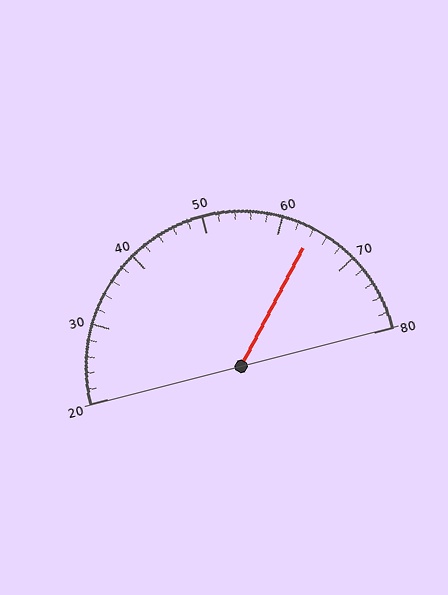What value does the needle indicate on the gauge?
The needle indicates approximately 64.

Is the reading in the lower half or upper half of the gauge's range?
The reading is in the upper half of the range (20 to 80).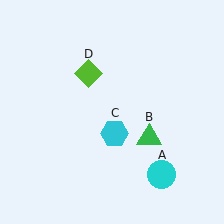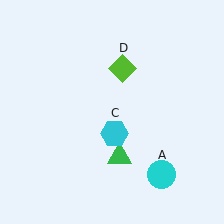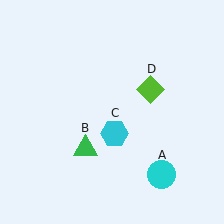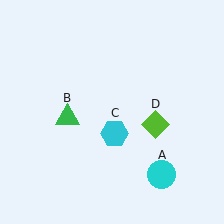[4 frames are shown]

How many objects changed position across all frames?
2 objects changed position: green triangle (object B), lime diamond (object D).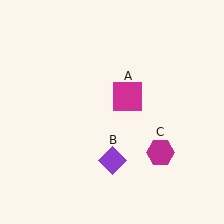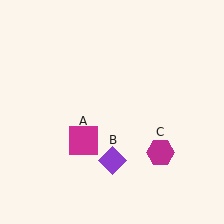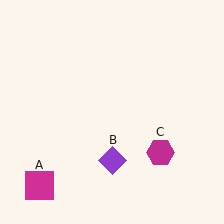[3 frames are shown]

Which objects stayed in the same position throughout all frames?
Purple diamond (object B) and magenta hexagon (object C) remained stationary.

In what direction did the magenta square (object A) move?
The magenta square (object A) moved down and to the left.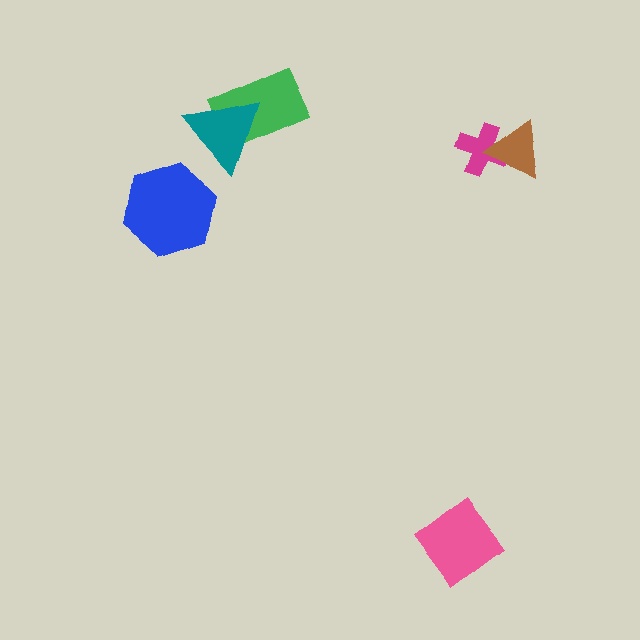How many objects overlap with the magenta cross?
1 object overlaps with the magenta cross.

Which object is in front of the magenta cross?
The brown triangle is in front of the magenta cross.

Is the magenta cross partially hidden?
Yes, it is partially covered by another shape.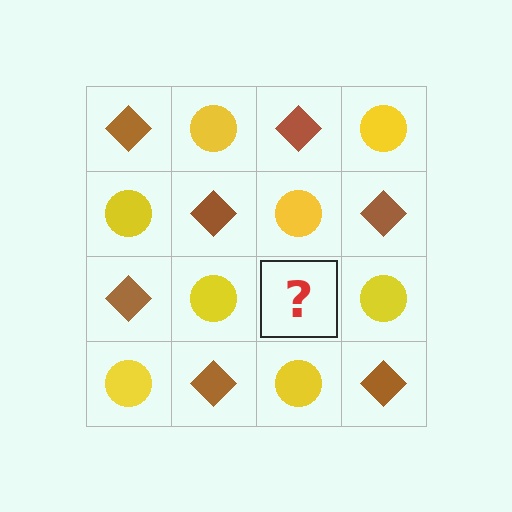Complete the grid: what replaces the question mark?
The question mark should be replaced with a brown diamond.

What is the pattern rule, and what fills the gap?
The rule is that it alternates brown diamond and yellow circle in a checkerboard pattern. The gap should be filled with a brown diamond.